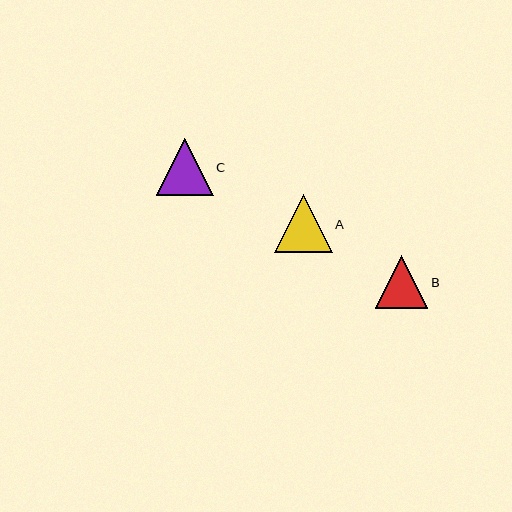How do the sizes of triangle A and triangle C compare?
Triangle A and triangle C are approximately the same size.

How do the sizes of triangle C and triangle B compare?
Triangle C and triangle B are approximately the same size.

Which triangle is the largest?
Triangle A is the largest with a size of approximately 58 pixels.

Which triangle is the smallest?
Triangle B is the smallest with a size of approximately 53 pixels.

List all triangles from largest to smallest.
From largest to smallest: A, C, B.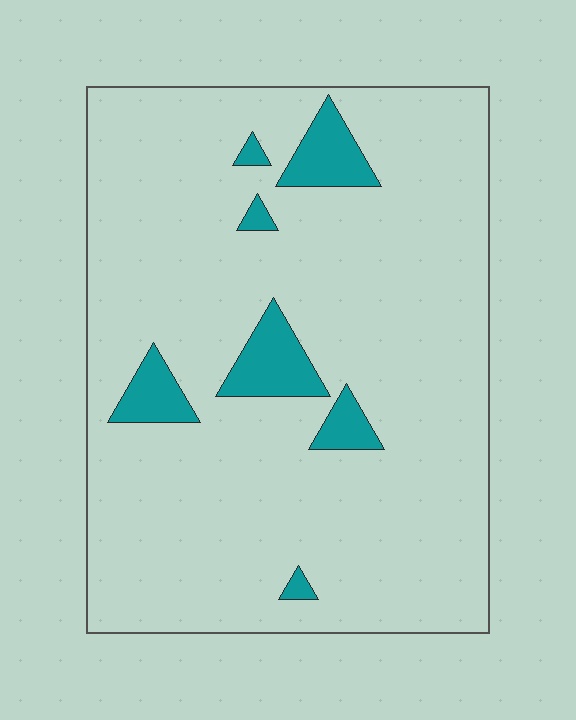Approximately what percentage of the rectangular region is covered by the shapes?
Approximately 10%.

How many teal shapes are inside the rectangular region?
7.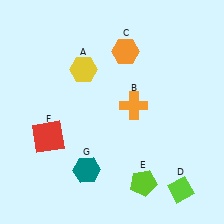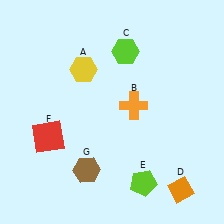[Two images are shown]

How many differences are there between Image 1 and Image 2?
There are 3 differences between the two images.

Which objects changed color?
C changed from orange to lime. D changed from lime to orange. G changed from teal to brown.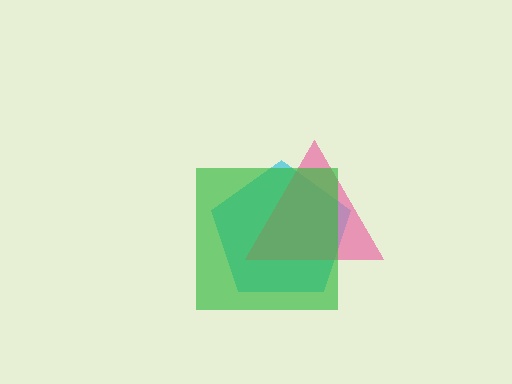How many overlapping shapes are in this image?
There are 3 overlapping shapes in the image.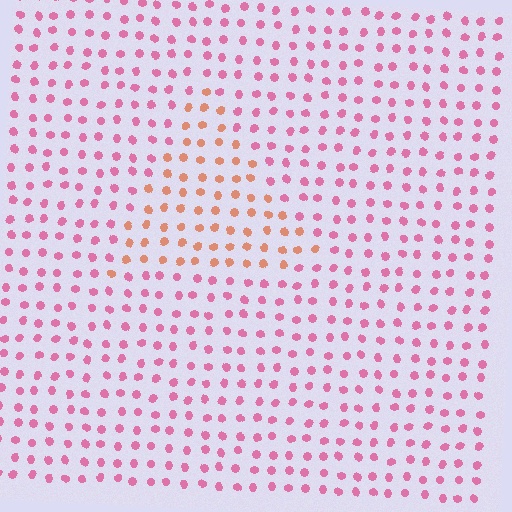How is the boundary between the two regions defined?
The boundary is defined purely by a slight shift in hue (about 44 degrees). Spacing, size, and orientation are identical on both sides.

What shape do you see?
I see a triangle.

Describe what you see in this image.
The image is filled with small pink elements in a uniform arrangement. A triangle-shaped region is visible where the elements are tinted to a slightly different hue, forming a subtle color boundary.